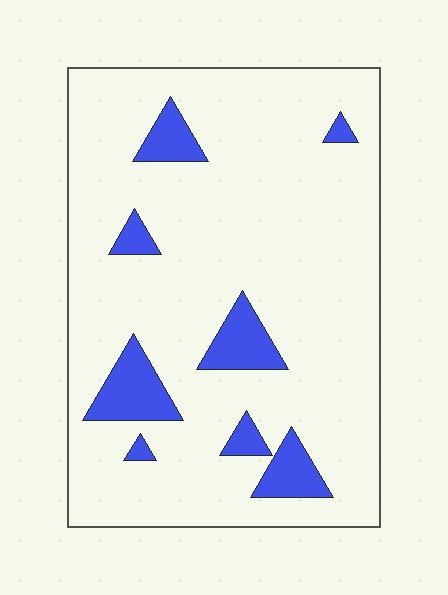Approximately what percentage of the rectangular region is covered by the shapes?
Approximately 10%.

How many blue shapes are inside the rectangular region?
8.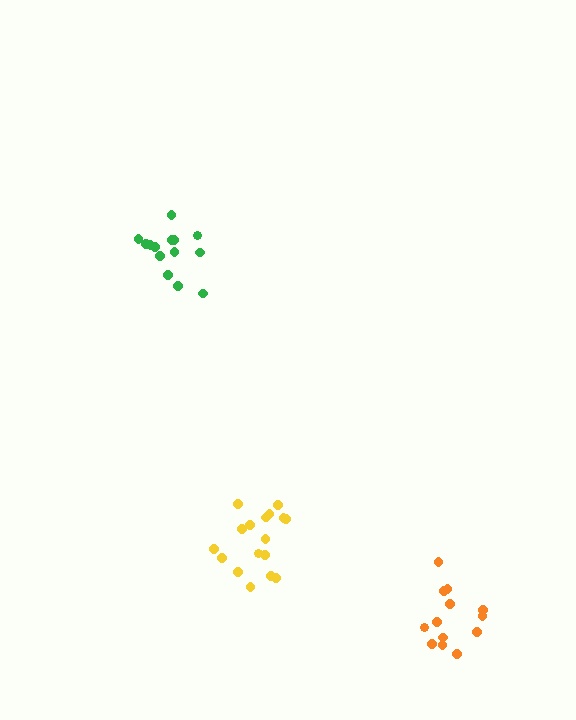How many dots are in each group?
Group 1: 17 dots, Group 2: 14 dots, Group 3: 13 dots (44 total).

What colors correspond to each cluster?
The clusters are colored: yellow, green, orange.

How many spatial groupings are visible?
There are 3 spatial groupings.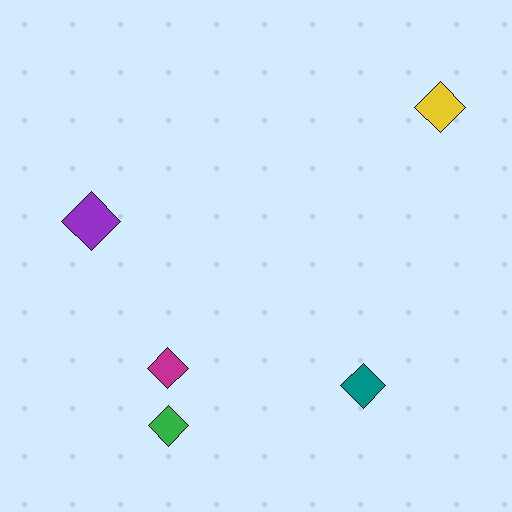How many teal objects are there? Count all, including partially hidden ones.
There is 1 teal object.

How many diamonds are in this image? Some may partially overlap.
There are 5 diamonds.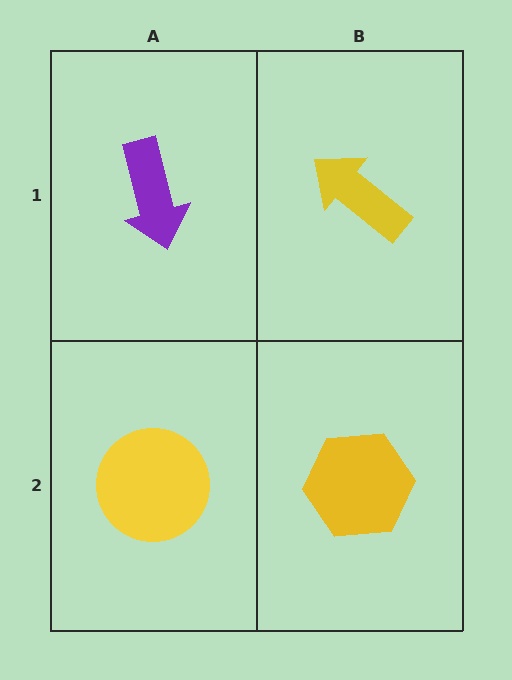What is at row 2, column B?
A yellow hexagon.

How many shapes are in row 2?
2 shapes.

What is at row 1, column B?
A yellow arrow.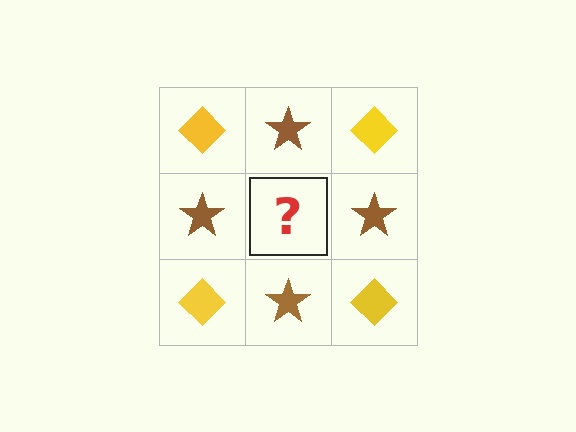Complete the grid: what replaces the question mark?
The question mark should be replaced with a yellow diamond.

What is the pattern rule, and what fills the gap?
The rule is that it alternates yellow diamond and brown star in a checkerboard pattern. The gap should be filled with a yellow diamond.